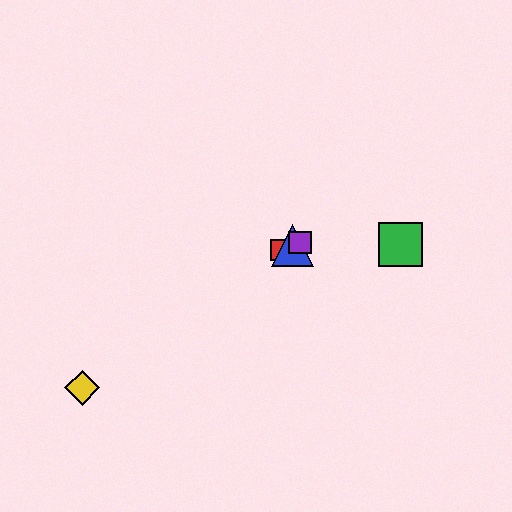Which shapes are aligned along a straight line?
The red square, the blue triangle, the purple square are aligned along a straight line.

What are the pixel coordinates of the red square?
The red square is at (281, 250).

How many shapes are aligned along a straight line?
3 shapes (the red square, the blue triangle, the purple square) are aligned along a straight line.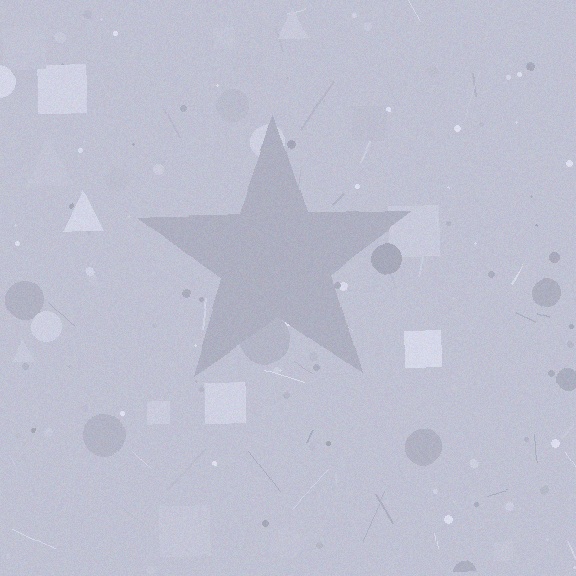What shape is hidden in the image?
A star is hidden in the image.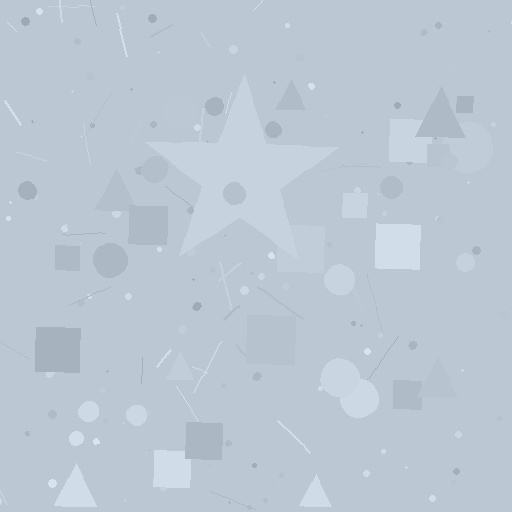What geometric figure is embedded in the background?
A star is embedded in the background.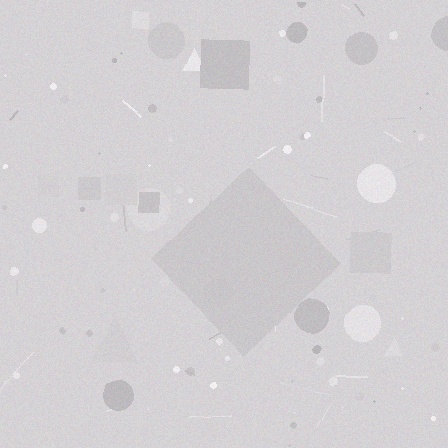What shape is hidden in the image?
A diamond is hidden in the image.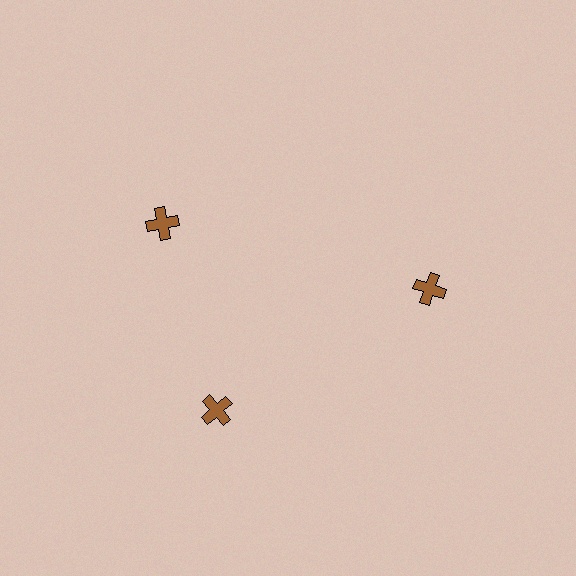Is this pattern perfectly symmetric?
No. The 3 brown crosses are arranged in a ring, but one element near the 11 o'clock position is rotated out of alignment along the ring, breaking the 3-fold rotational symmetry.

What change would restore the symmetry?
The symmetry would be restored by rotating it back into even spacing with its neighbors so that all 3 crosses sit at equal angles and equal distance from the center.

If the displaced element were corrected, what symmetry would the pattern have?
It would have 3-fold rotational symmetry — the pattern would map onto itself every 120 degrees.